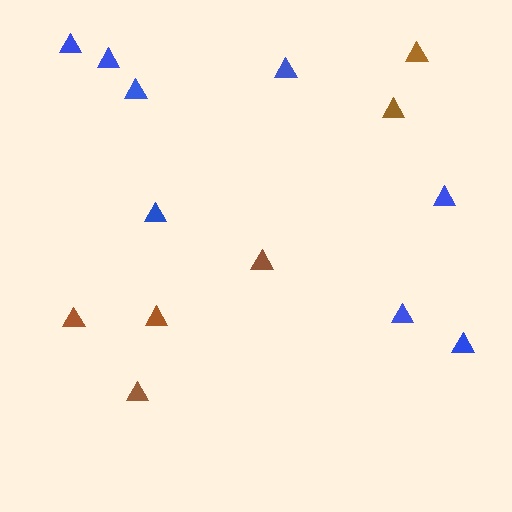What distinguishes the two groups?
There are 2 groups: one group of brown triangles (6) and one group of blue triangles (8).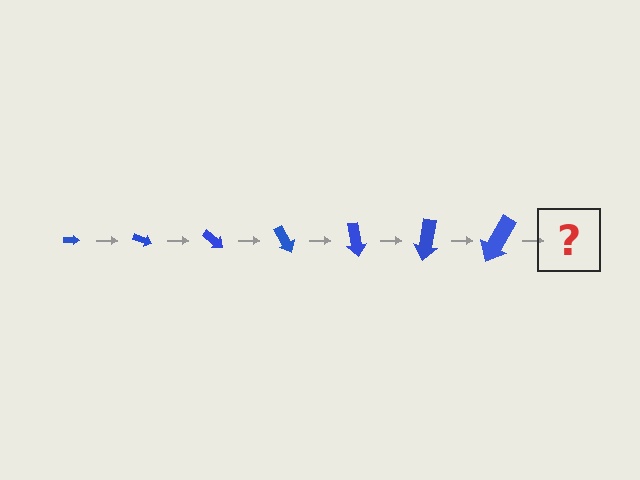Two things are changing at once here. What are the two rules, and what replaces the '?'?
The two rules are that the arrow grows larger each step and it rotates 20 degrees each step. The '?' should be an arrow, larger than the previous one and rotated 140 degrees from the start.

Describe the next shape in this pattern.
It should be an arrow, larger than the previous one and rotated 140 degrees from the start.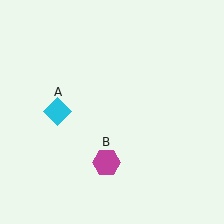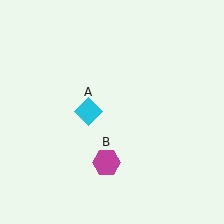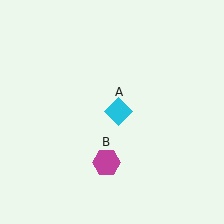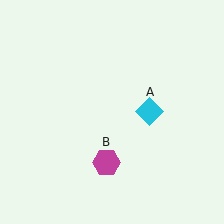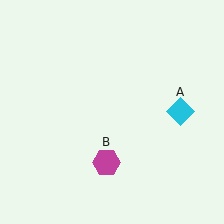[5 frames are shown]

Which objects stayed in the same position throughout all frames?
Magenta hexagon (object B) remained stationary.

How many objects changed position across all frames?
1 object changed position: cyan diamond (object A).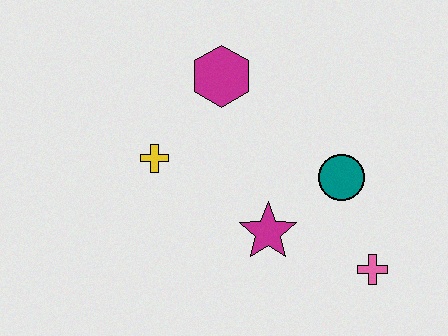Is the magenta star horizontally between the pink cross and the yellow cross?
Yes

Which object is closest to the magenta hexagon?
The yellow cross is closest to the magenta hexagon.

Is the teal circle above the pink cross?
Yes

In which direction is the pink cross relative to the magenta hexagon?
The pink cross is below the magenta hexagon.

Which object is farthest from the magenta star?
The magenta hexagon is farthest from the magenta star.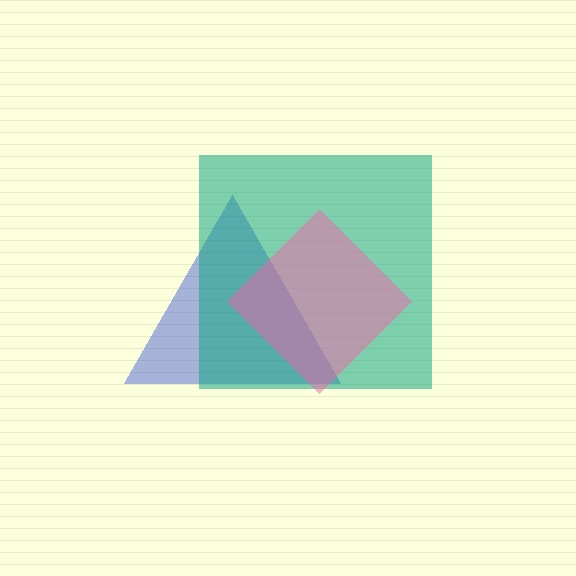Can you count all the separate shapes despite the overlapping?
Yes, there are 3 separate shapes.